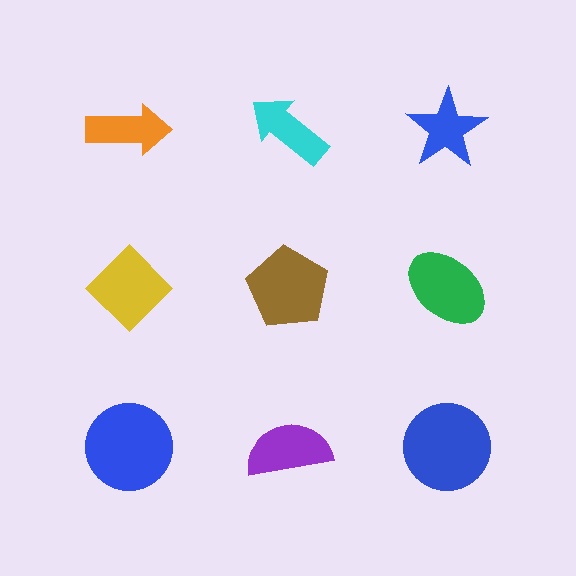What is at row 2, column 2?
A brown pentagon.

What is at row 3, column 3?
A blue circle.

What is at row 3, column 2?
A purple semicircle.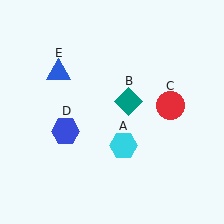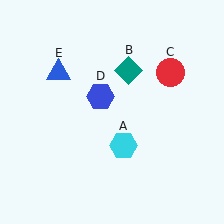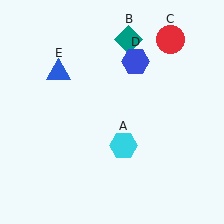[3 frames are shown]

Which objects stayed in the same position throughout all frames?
Cyan hexagon (object A) and blue triangle (object E) remained stationary.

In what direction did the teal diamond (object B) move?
The teal diamond (object B) moved up.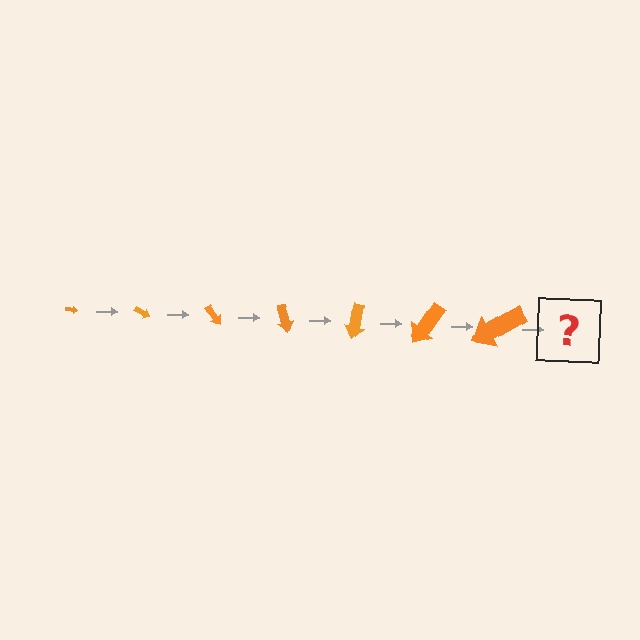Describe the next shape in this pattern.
It should be an arrow, larger than the previous one and rotated 175 degrees from the start.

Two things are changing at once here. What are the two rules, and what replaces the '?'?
The two rules are that the arrow grows larger each step and it rotates 25 degrees each step. The '?' should be an arrow, larger than the previous one and rotated 175 degrees from the start.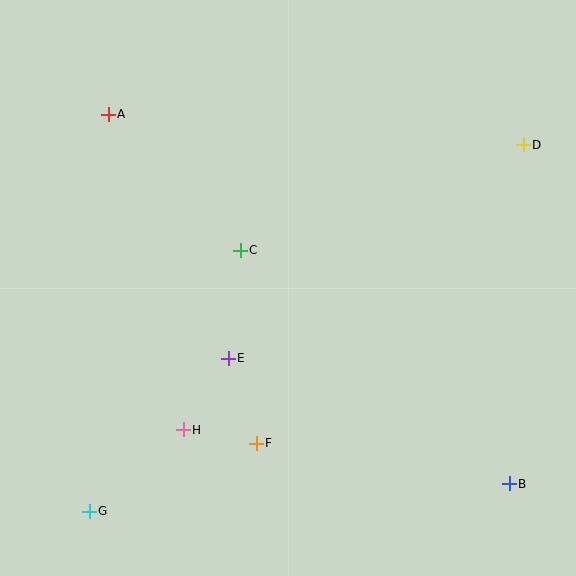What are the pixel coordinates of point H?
Point H is at (183, 430).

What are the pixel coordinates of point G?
Point G is at (89, 511).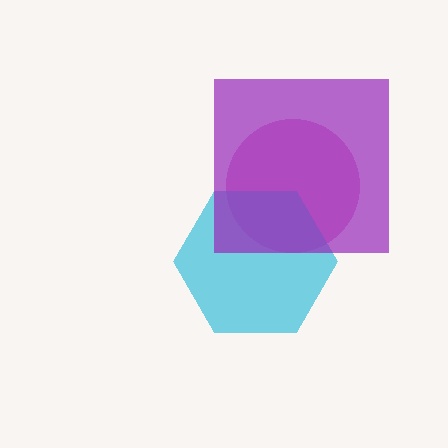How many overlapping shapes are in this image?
There are 3 overlapping shapes in the image.